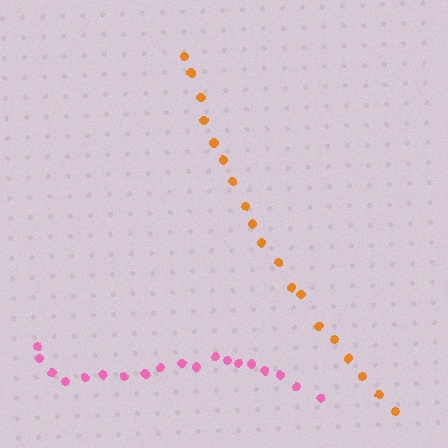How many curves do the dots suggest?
There are 2 distinct paths.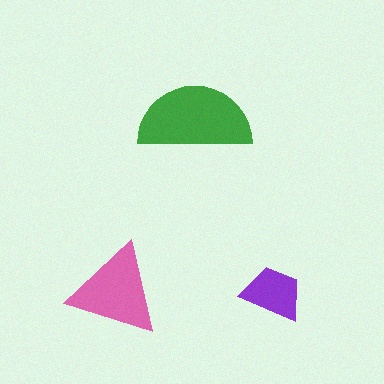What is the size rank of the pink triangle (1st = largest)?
2nd.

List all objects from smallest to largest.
The purple trapezoid, the pink triangle, the green semicircle.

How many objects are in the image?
There are 3 objects in the image.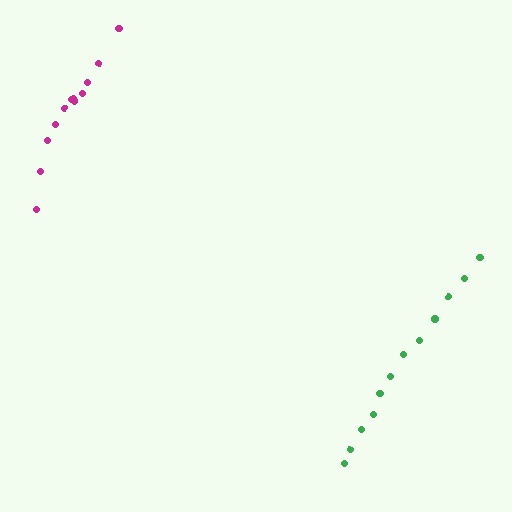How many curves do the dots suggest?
There are 2 distinct paths.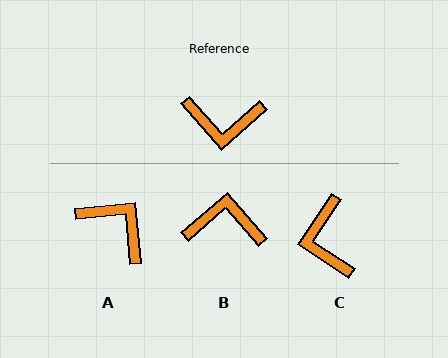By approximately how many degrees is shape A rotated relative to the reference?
Approximately 144 degrees counter-clockwise.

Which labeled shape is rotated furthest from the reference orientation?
B, about 180 degrees away.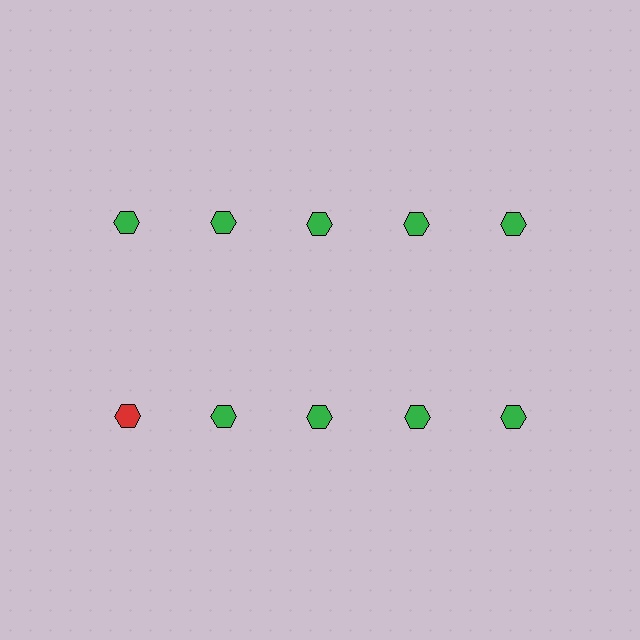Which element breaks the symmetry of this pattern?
The red hexagon in the second row, leftmost column breaks the symmetry. All other shapes are green hexagons.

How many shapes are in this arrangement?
There are 10 shapes arranged in a grid pattern.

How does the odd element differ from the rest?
It has a different color: red instead of green.